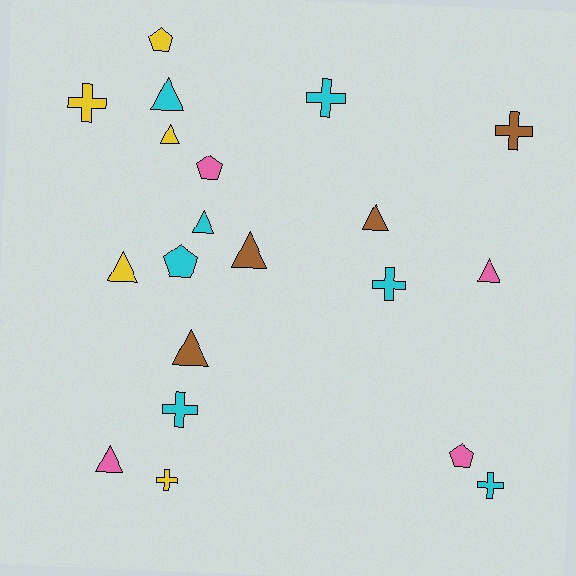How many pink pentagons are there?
There are 2 pink pentagons.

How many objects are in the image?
There are 20 objects.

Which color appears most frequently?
Cyan, with 7 objects.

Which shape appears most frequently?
Triangle, with 9 objects.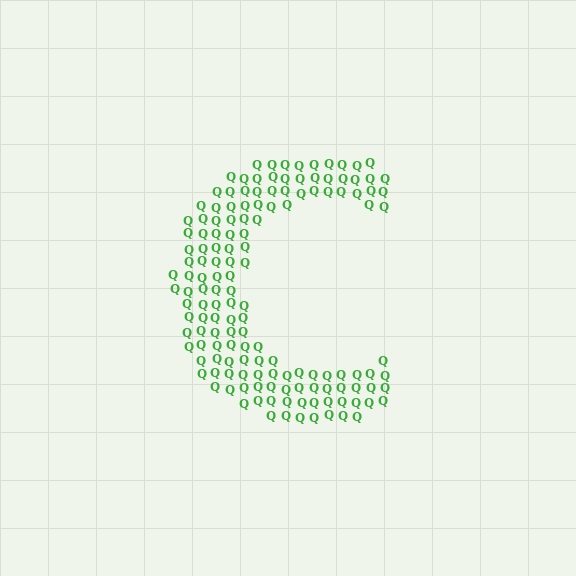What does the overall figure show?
The overall figure shows the letter C.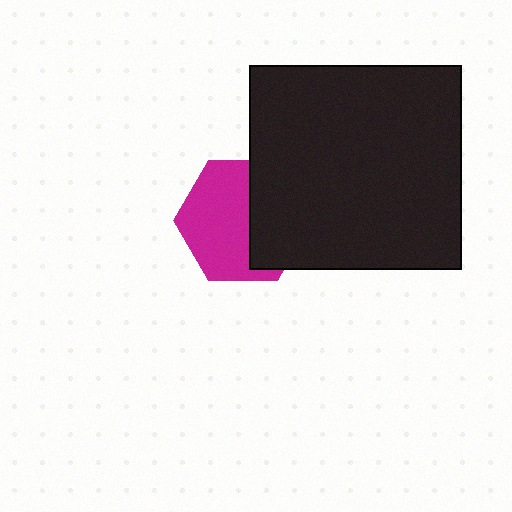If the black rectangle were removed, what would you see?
You would see the complete magenta hexagon.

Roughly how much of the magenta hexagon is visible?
About half of it is visible (roughly 59%).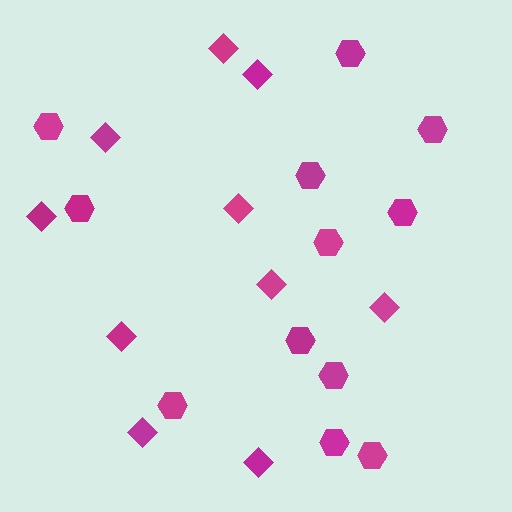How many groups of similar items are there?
There are 2 groups: one group of diamonds (10) and one group of hexagons (12).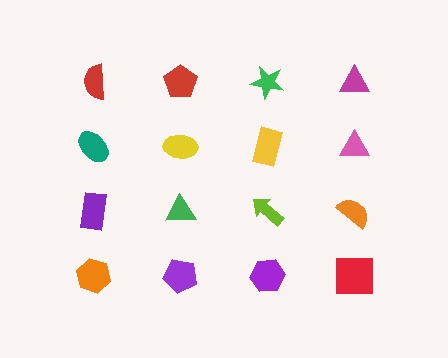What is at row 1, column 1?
A red semicircle.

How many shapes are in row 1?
4 shapes.